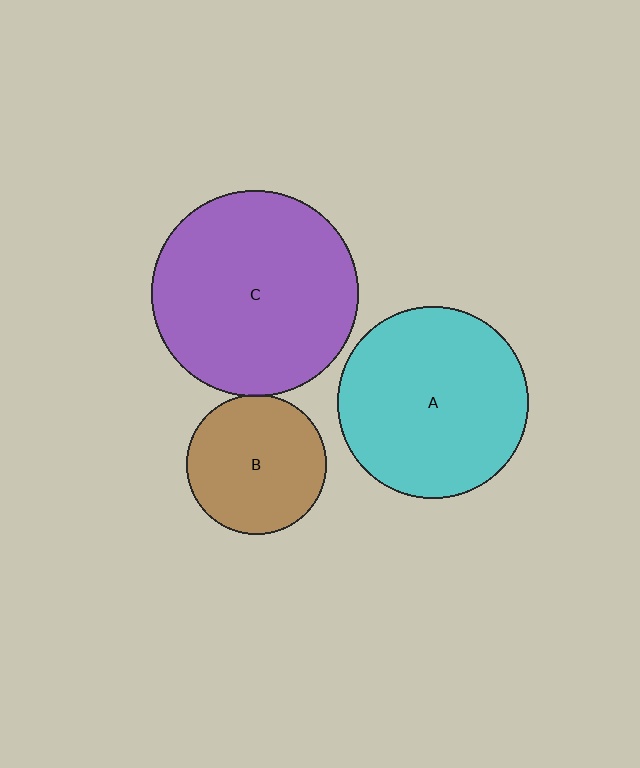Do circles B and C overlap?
Yes.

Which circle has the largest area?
Circle C (purple).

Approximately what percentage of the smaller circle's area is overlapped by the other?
Approximately 5%.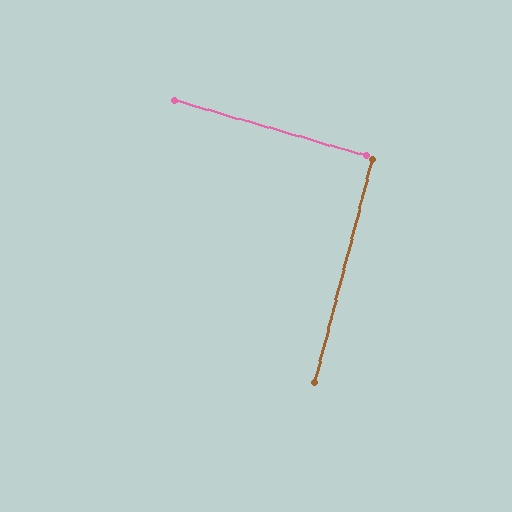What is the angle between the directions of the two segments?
Approximately 88 degrees.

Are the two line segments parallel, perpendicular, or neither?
Perpendicular — they meet at approximately 88°.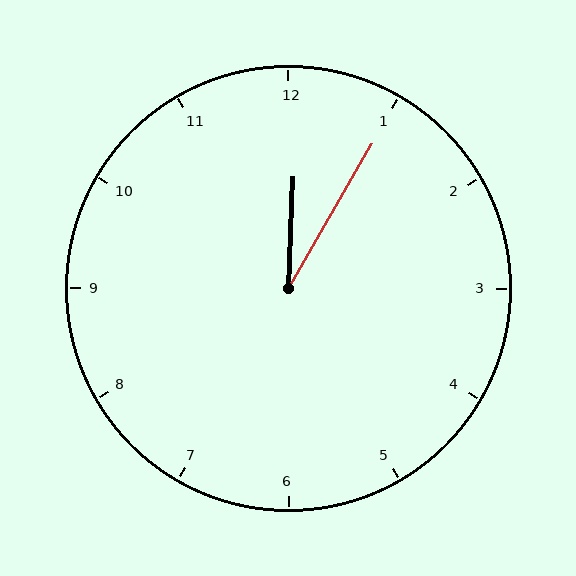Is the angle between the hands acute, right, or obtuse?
It is acute.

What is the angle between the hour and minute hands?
Approximately 28 degrees.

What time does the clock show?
12:05.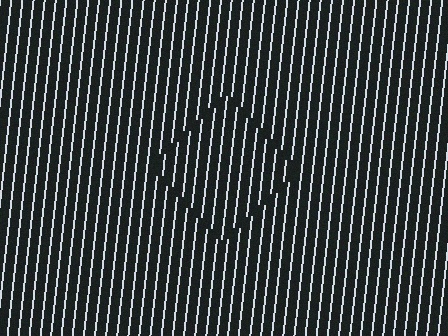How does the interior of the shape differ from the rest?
The interior of the shape contains the same grating, shifted by half a period — the contour is defined by the phase discontinuity where line-ends from the inner and outer gratings abut.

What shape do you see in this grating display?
An illusory square. The interior of the shape contains the same grating, shifted by half a period — the contour is defined by the phase discontinuity where line-ends from the inner and outer gratings abut.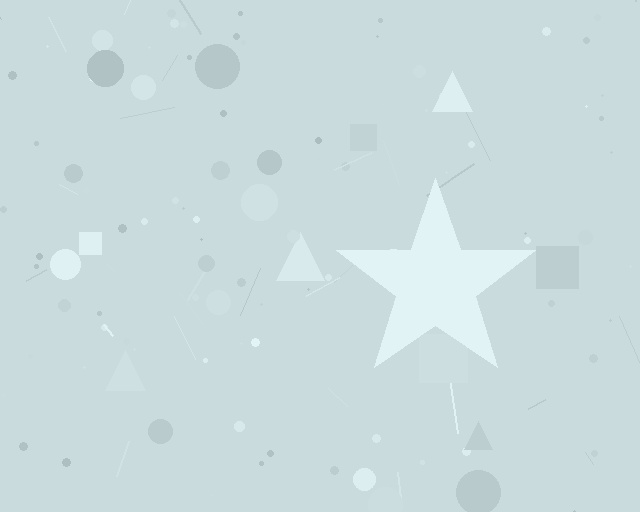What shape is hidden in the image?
A star is hidden in the image.